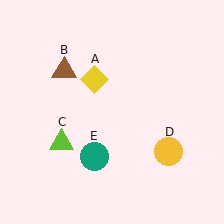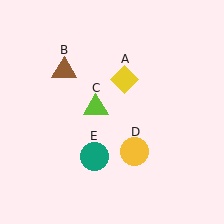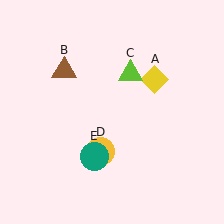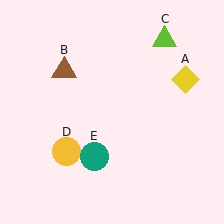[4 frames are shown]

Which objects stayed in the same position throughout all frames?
Brown triangle (object B) and teal circle (object E) remained stationary.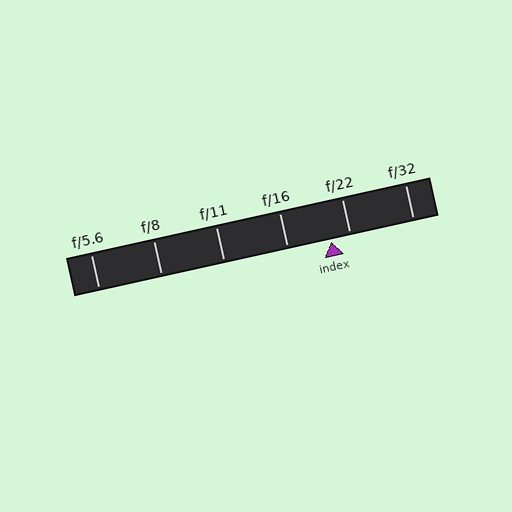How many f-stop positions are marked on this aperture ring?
There are 6 f-stop positions marked.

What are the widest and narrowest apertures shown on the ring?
The widest aperture shown is f/5.6 and the narrowest is f/32.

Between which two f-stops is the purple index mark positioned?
The index mark is between f/16 and f/22.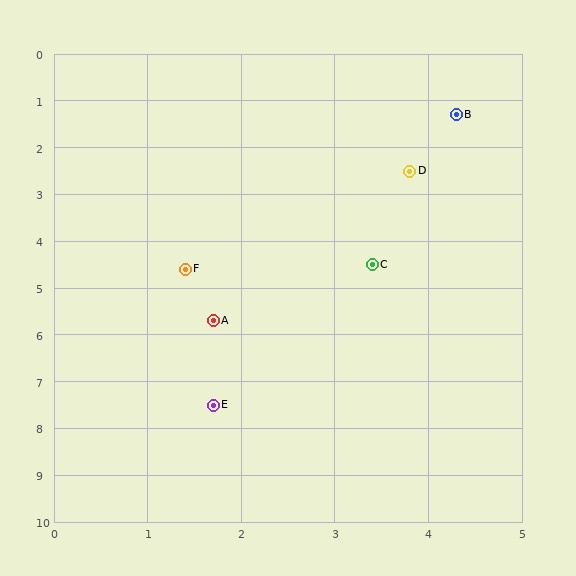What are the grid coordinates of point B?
Point B is at approximately (4.3, 1.3).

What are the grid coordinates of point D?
Point D is at approximately (3.8, 2.5).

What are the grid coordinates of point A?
Point A is at approximately (1.7, 5.7).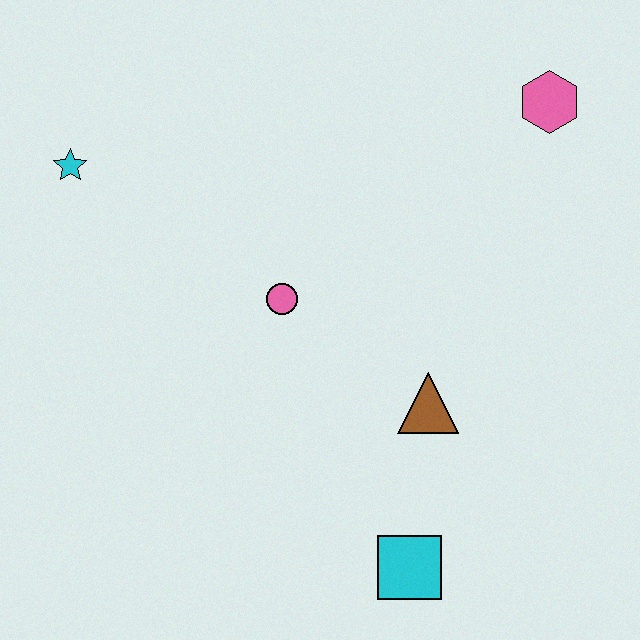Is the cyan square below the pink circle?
Yes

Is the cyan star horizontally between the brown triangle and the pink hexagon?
No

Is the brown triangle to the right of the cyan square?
Yes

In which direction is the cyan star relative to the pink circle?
The cyan star is to the left of the pink circle.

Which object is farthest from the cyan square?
The cyan star is farthest from the cyan square.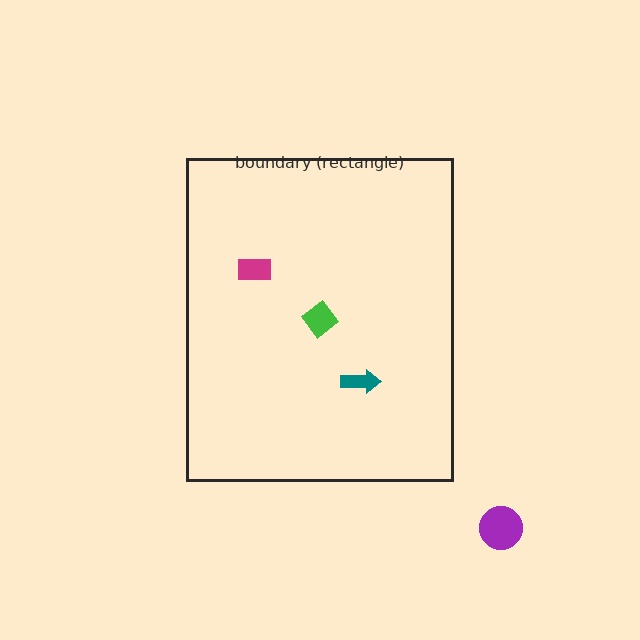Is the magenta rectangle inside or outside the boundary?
Inside.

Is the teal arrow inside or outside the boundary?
Inside.